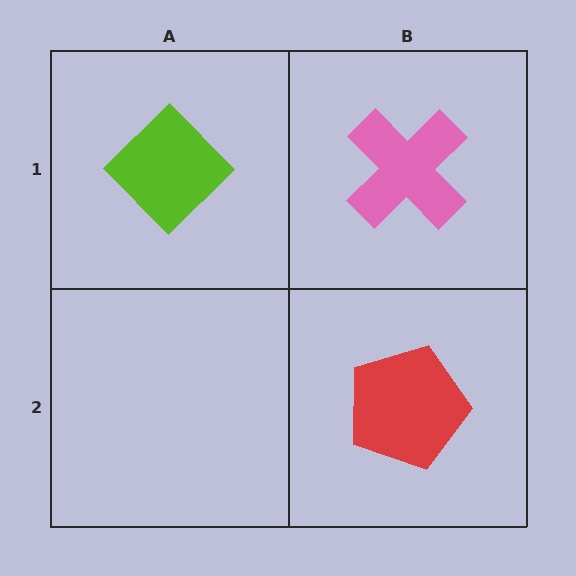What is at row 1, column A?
A lime diamond.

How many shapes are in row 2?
1 shape.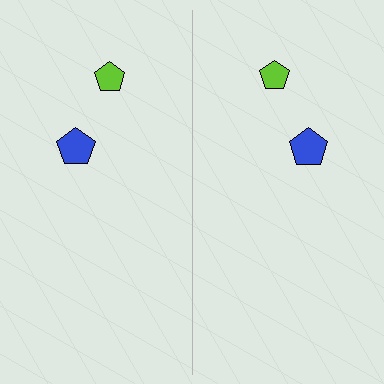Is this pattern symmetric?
Yes, this pattern has bilateral (reflection) symmetry.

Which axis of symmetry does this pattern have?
The pattern has a vertical axis of symmetry running through the center of the image.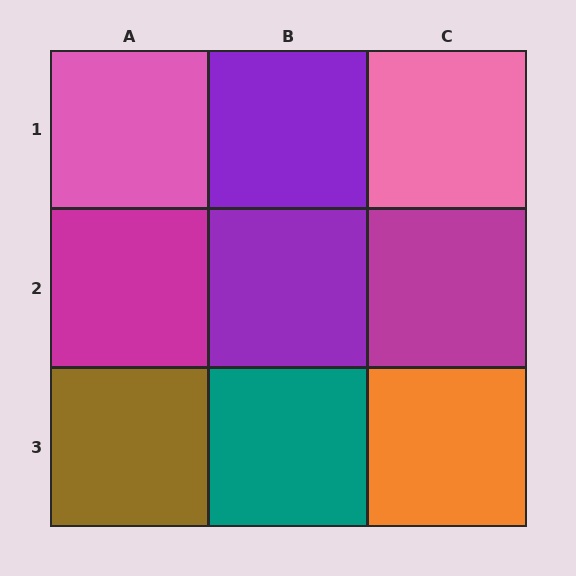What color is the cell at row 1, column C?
Pink.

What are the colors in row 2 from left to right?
Magenta, purple, magenta.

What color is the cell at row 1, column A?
Pink.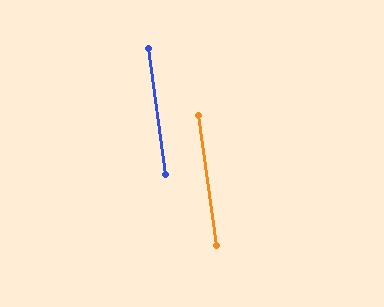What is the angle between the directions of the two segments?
Approximately 1 degree.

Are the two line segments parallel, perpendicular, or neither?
Parallel — their directions differ by only 0.6°.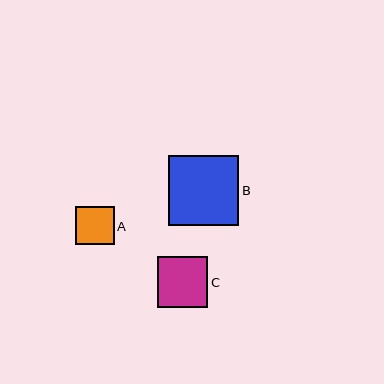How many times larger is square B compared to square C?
Square B is approximately 1.4 times the size of square C.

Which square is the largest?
Square B is the largest with a size of approximately 70 pixels.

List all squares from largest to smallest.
From largest to smallest: B, C, A.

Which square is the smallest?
Square A is the smallest with a size of approximately 39 pixels.